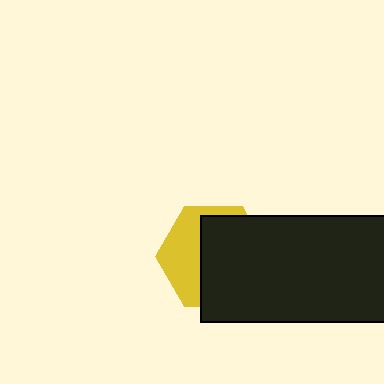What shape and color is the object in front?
The object in front is a black rectangle.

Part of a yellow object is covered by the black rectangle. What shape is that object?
It is a hexagon.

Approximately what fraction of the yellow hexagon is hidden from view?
Roughly 61% of the yellow hexagon is hidden behind the black rectangle.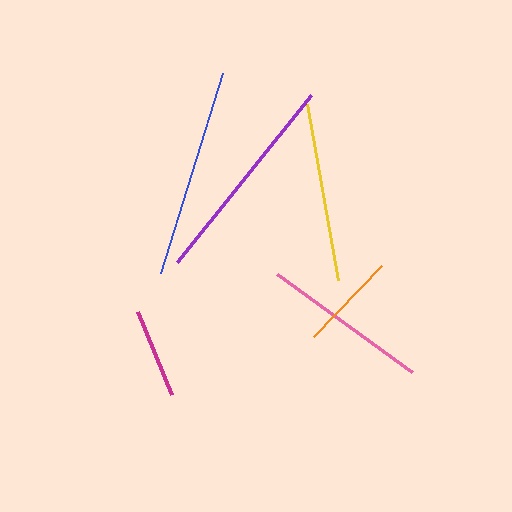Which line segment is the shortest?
The magenta line is the shortest at approximately 89 pixels.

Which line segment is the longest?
The purple line is the longest at approximately 214 pixels.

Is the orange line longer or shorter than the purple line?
The purple line is longer than the orange line.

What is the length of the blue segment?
The blue segment is approximately 209 pixels long.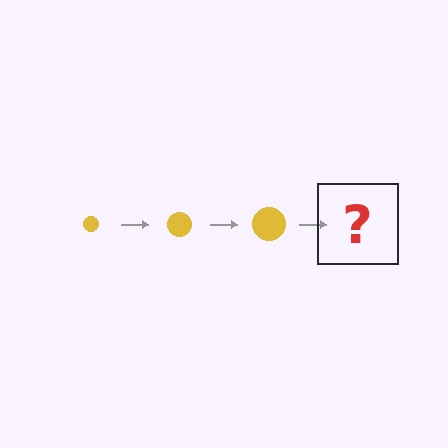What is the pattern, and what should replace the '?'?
The pattern is that the circle gets progressively larger each step. The '?' should be a yellow circle, larger than the previous one.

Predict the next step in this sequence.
The next step is a yellow circle, larger than the previous one.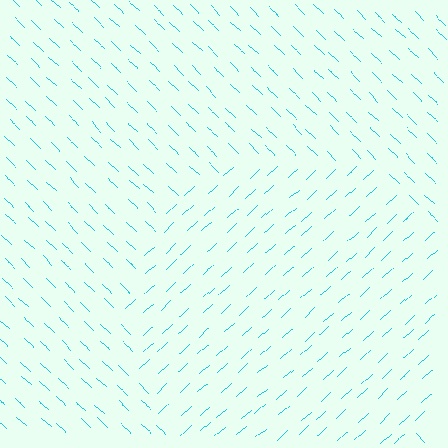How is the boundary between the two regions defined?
The boundary is defined purely by a change in line orientation (approximately 86 degrees difference). All lines are the same color and thickness.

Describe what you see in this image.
The image is filled with small cyan line segments. A circle region in the image has lines oriented differently from the surrounding lines, creating a visible texture boundary.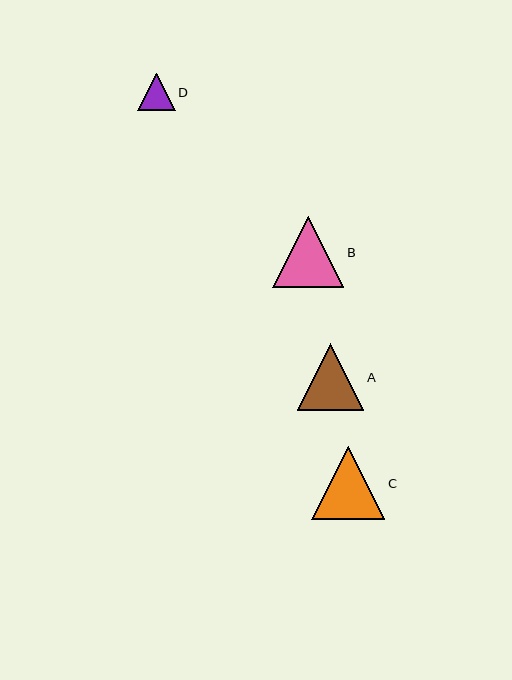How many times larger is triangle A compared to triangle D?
Triangle A is approximately 1.8 times the size of triangle D.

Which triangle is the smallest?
Triangle D is the smallest with a size of approximately 38 pixels.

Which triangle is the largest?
Triangle C is the largest with a size of approximately 73 pixels.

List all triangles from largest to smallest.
From largest to smallest: C, B, A, D.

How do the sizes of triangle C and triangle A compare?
Triangle C and triangle A are approximately the same size.